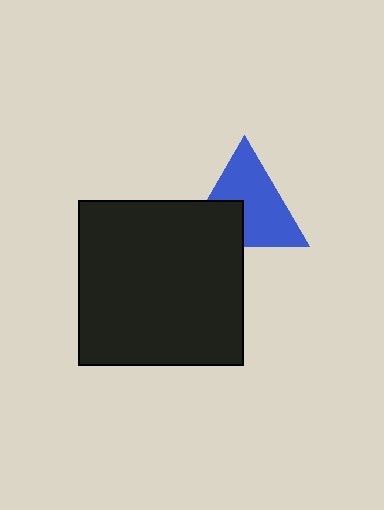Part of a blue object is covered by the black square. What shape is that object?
It is a triangle.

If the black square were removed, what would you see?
You would see the complete blue triangle.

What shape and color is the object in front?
The object in front is a black square.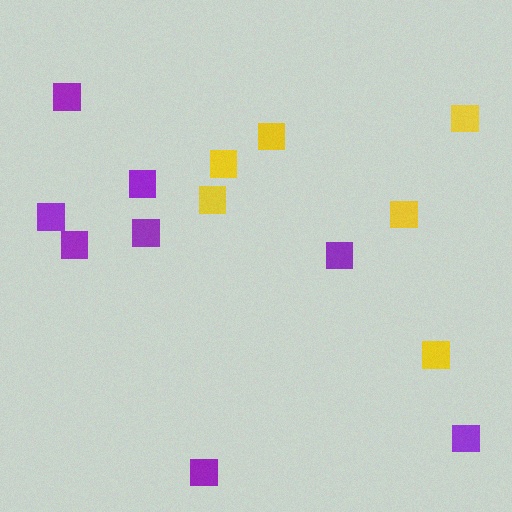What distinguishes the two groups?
There are 2 groups: one group of purple squares (8) and one group of yellow squares (6).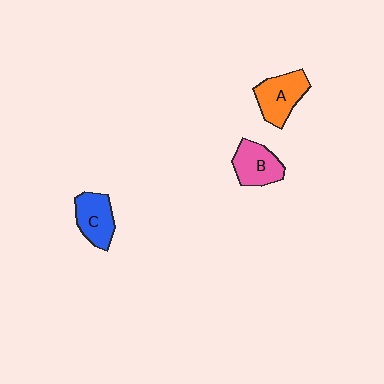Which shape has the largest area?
Shape A (orange).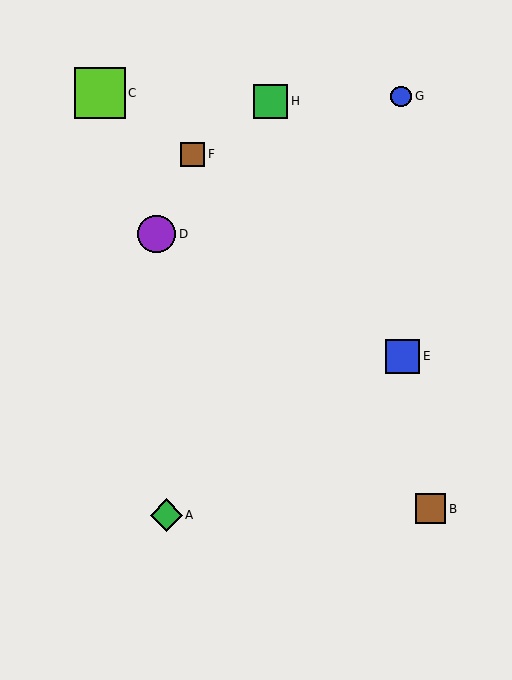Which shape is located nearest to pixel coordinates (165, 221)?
The purple circle (labeled D) at (157, 234) is nearest to that location.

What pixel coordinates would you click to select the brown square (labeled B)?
Click at (431, 509) to select the brown square B.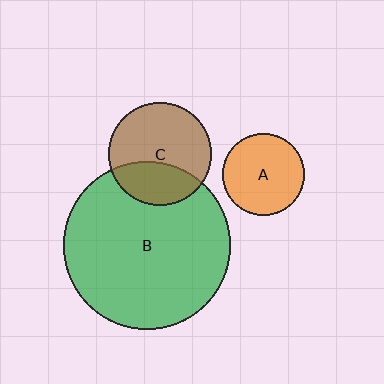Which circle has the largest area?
Circle B (green).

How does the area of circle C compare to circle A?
Approximately 1.6 times.